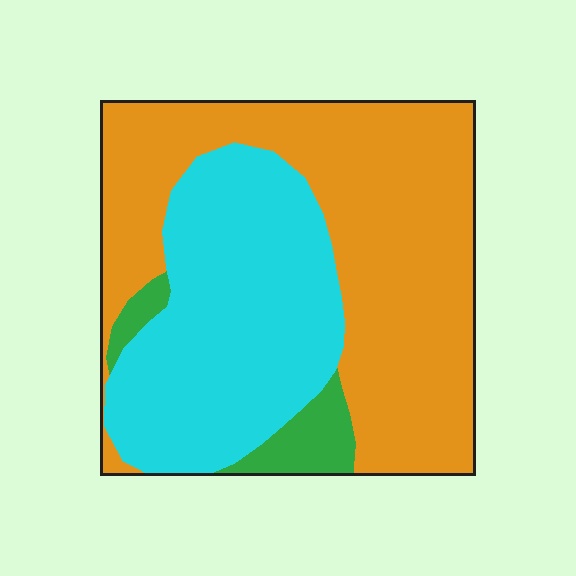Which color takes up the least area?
Green, at roughly 5%.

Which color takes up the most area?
Orange, at roughly 55%.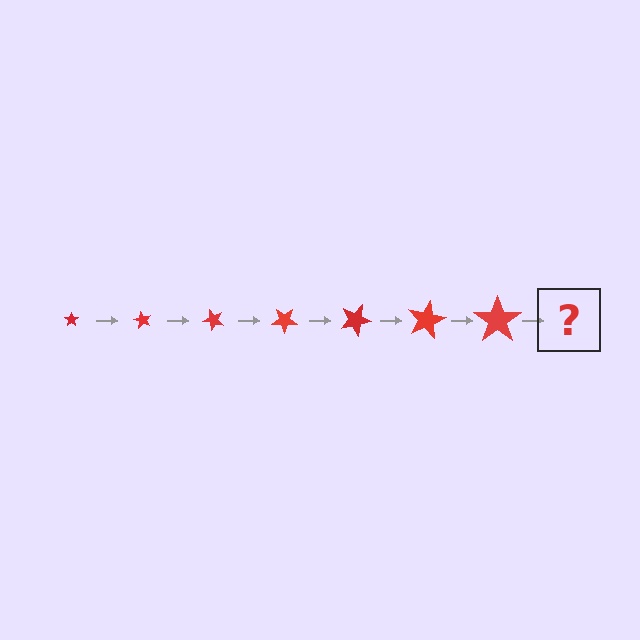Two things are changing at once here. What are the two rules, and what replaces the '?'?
The two rules are that the star grows larger each step and it rotates 60 degrees each step. The '?' should be a star, larger than the previous one and rotated 420 degrees from the start.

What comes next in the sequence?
The next element should be a star, larger than the previous one and rotated 420 degrees from the start.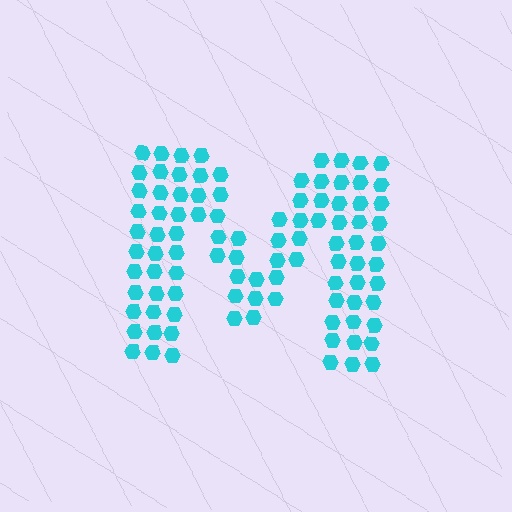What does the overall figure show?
The overall figure shows the letter M.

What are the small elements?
The small elements are hexagons.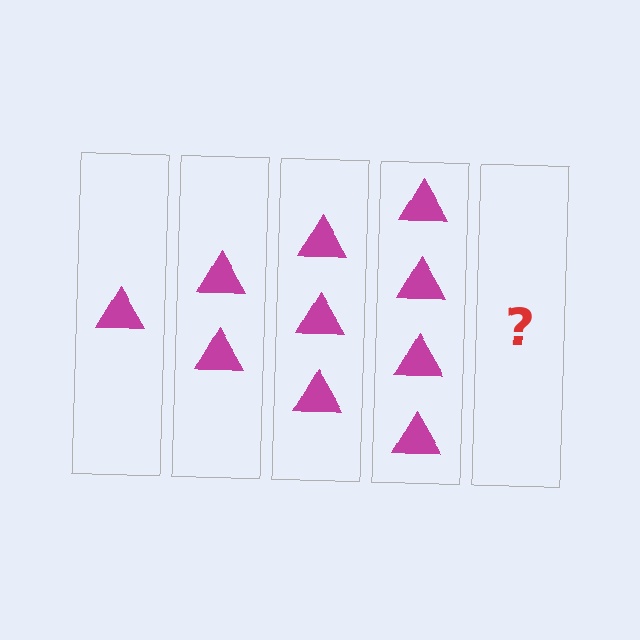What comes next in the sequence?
The next element should be 5 triangles.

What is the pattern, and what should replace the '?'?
The pattern is that each step adds one more triangle. The '?' should be 5 triangles.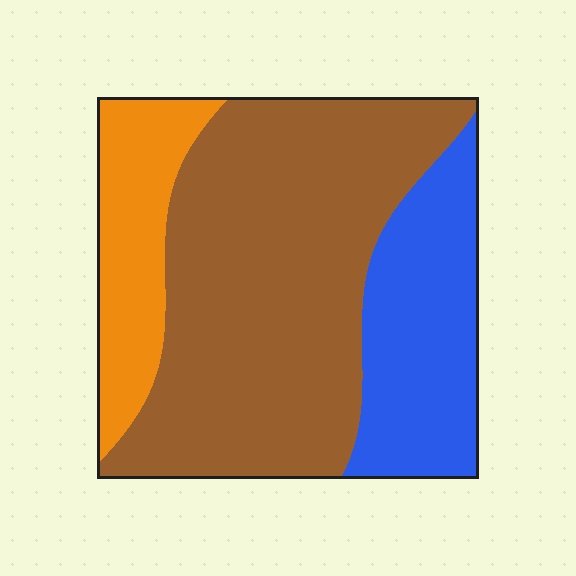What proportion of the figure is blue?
Blue takes up about one quarter (1/4) of the figure.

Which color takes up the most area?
Brown, at roughly 60%.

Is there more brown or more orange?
Brown.